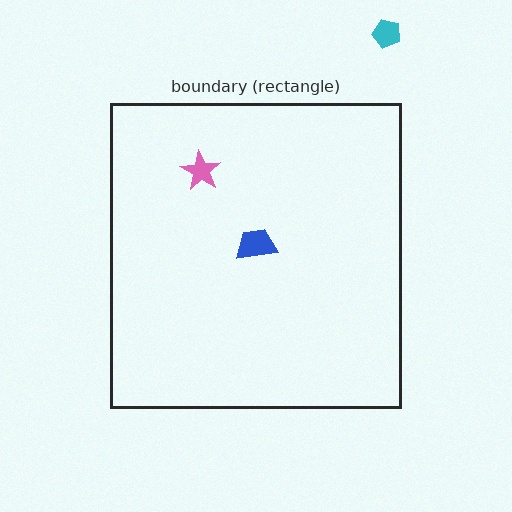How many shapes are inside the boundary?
2 inside, 1 outside.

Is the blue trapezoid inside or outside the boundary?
Inside.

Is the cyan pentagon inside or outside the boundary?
Outside.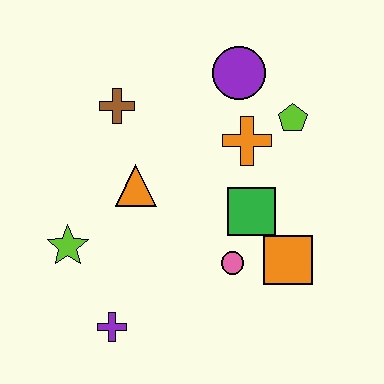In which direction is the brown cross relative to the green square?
The brown cross is to the left of the green square.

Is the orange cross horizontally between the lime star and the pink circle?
No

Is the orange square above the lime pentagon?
No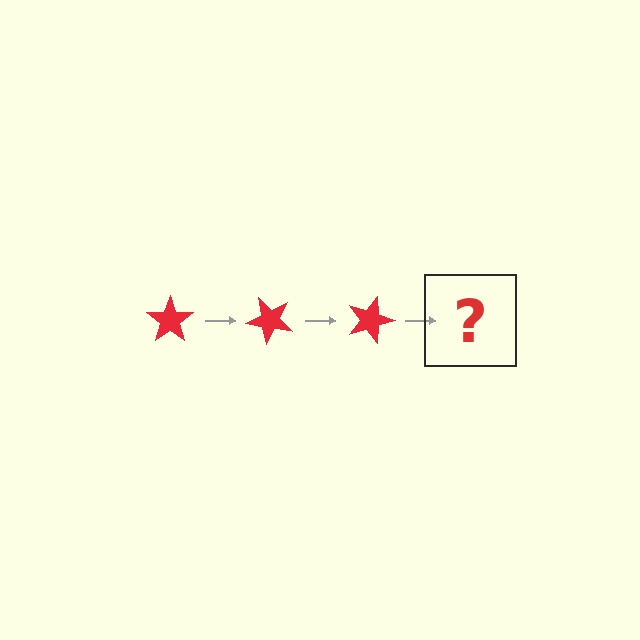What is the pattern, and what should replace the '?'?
The pattern is that the star rotates 45 degrees each step. The '?' should be a red star rotated 135 degrees.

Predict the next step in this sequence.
The next step is a red star rotated 135 degrees.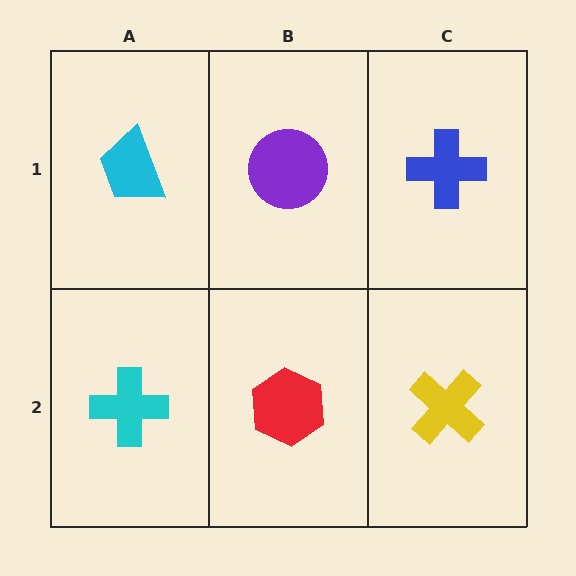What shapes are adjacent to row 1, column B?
A red hexagon (row 2, column B), a cyan trapezoid (row 1, column A), a blue cross (row 1, column C).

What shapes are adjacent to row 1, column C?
A yellow cross (row 2, column C), a purple circle (row 1, column B).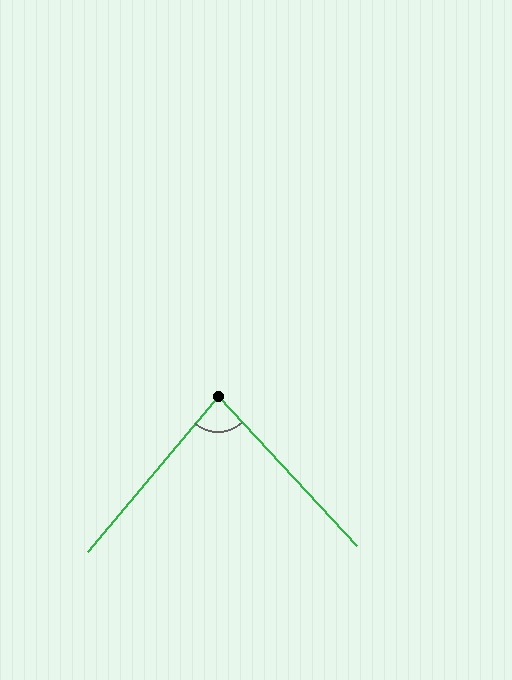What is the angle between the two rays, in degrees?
Approximately 83 degrees.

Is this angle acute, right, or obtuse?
It is acute.